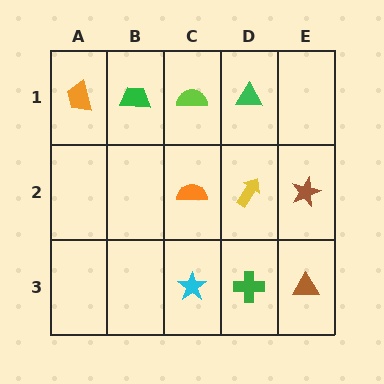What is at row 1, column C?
A lime semicircle.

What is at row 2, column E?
A brown star.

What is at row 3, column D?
A green cross.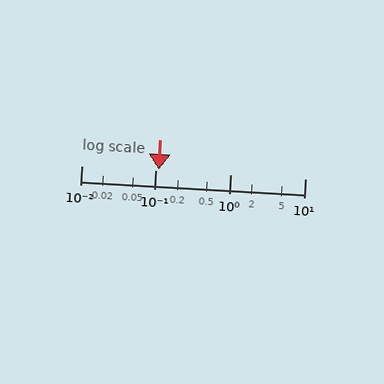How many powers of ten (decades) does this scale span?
The scale spans 3 decades, from 0.01 to 10.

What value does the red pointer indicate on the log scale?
The pointer indicates approximately 0.11.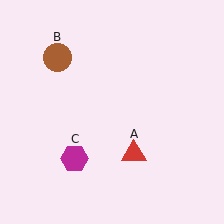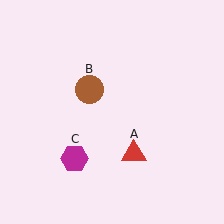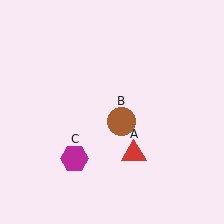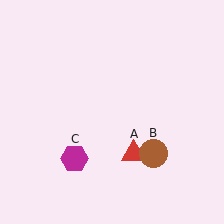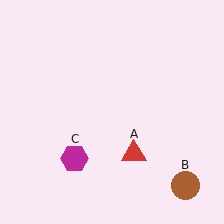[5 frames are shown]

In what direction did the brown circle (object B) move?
The brown circle (object B) moved down and to the right.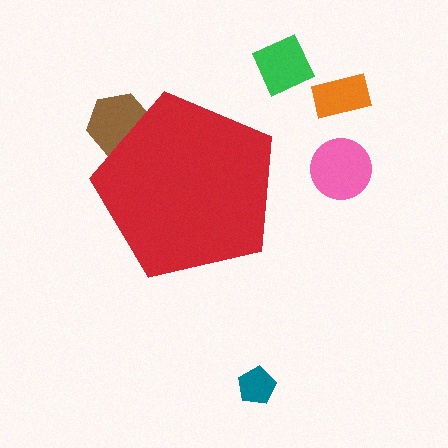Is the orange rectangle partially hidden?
No, the orange rectangle is fully visible.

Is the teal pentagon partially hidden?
No, the teal pentagon is fully visible.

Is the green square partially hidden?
No, the green square is fully visible.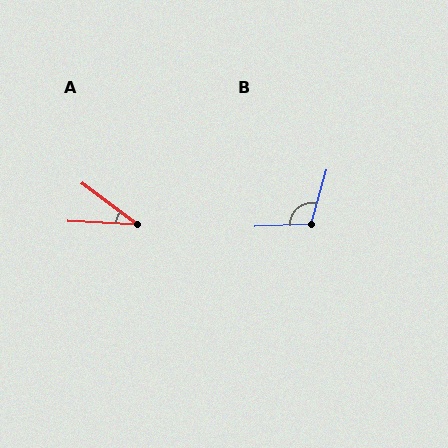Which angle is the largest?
B, at approximately 109 degrees.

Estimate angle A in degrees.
Approximately 34 degrees.